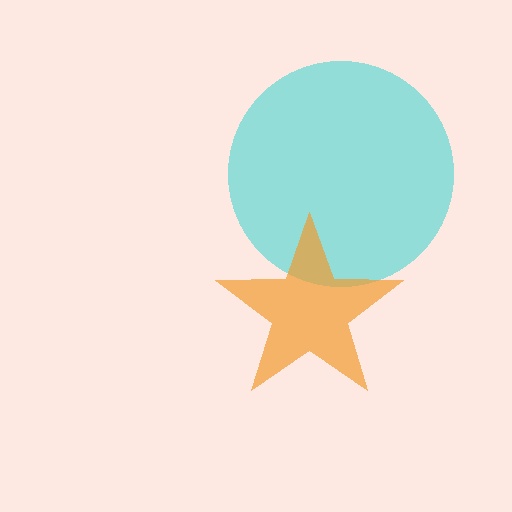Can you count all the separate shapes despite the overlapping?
Yes, there are 2 separate shapes.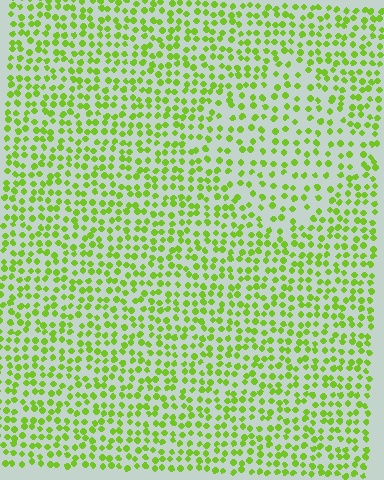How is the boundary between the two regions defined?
The boundary is defined by a change in element density (approximately 1.6x ratio). All elements are the same color, size, and shape.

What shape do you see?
I see a diamond.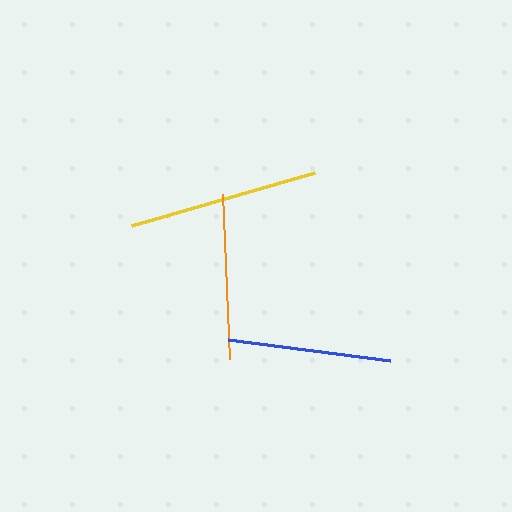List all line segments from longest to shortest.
From longest to shortest: yellow, orange, blue.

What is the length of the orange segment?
The orange segment is approximately 165 pixels long.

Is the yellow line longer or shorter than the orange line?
The yellow line is longer than the orange line.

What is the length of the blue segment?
The blue segment is approximately 163 pixels long.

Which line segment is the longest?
The yellow line is the longest at approximately 191 pixels.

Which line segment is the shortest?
The blue line is the shortest at approximately 163 pixels.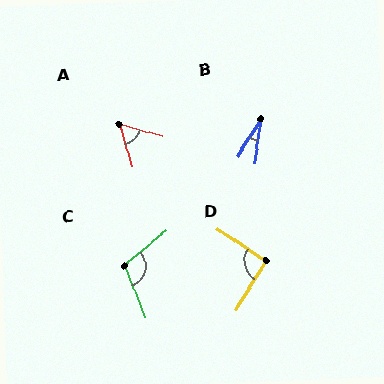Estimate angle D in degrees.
Approximately 92 degrees.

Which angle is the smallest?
B, at approximately 23 degrees.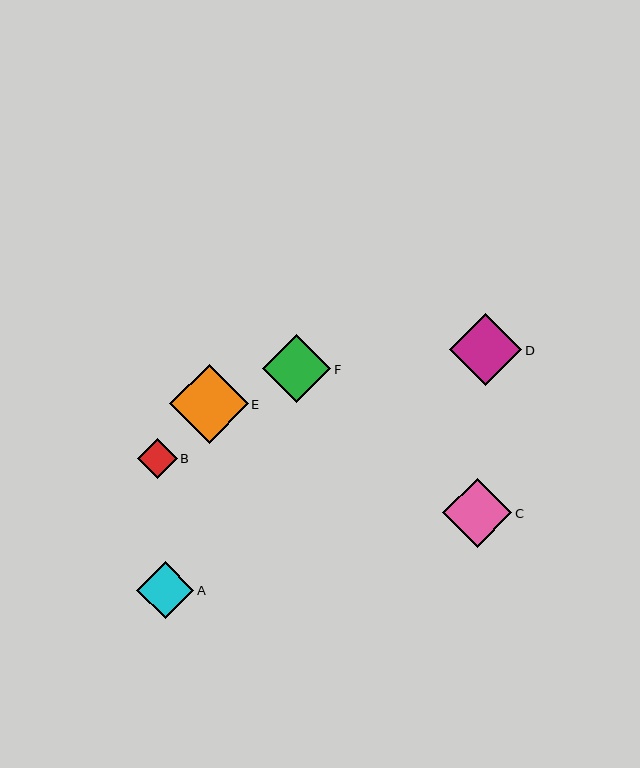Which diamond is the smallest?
Diamond B is the smallest with a size of approximately 40 pixels.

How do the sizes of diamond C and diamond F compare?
Diamond C and diamond F are approximately the same size.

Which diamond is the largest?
Diamond E is the largest with a size of approximately 79 pixels.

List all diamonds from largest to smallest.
From largest to smallest: E, D, C, F, A, B.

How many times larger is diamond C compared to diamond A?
Diamond C is approximately 1.2 times the size of diamond A.